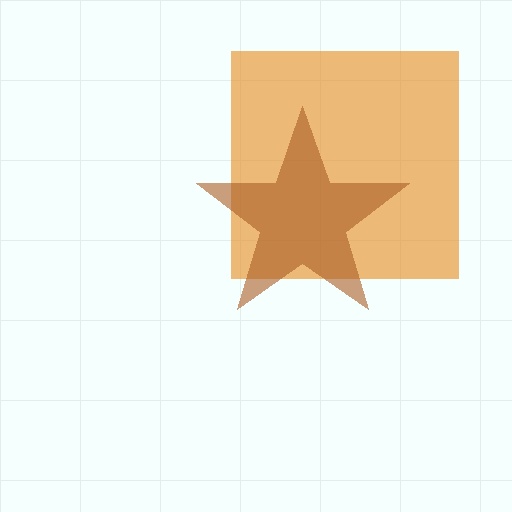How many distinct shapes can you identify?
There are 2 distinct shapes: an orange square, a brown star.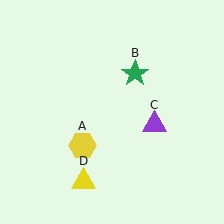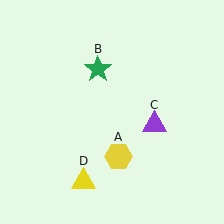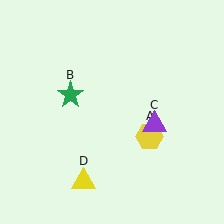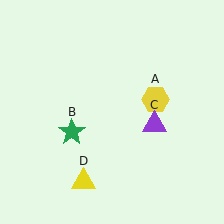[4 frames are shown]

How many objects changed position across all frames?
2 objects changed position: yellow hexagon (object A), green star (object B).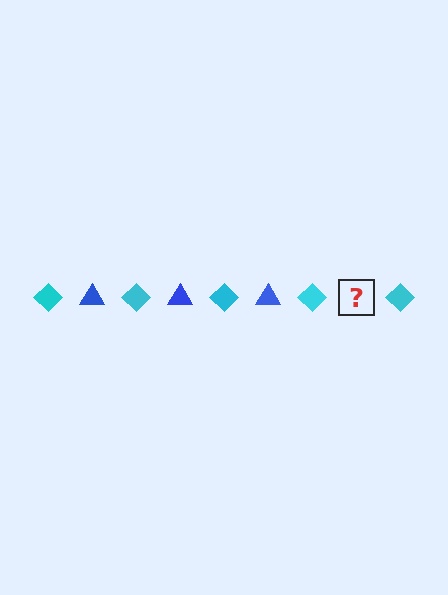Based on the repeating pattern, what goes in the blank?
The blank should be a blue triangle.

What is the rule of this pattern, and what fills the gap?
The rule is that the pattern alternates between cyan diamond and blue triangle. The gap should be filled with a blue triangle.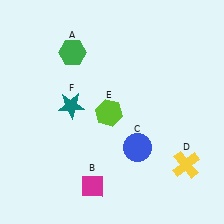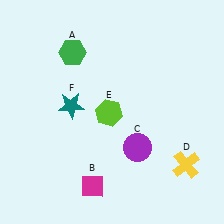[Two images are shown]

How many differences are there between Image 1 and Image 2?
There is 1 difference between the two images.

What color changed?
The circle (C) changed from blue in Image 1 to purple in Image 2.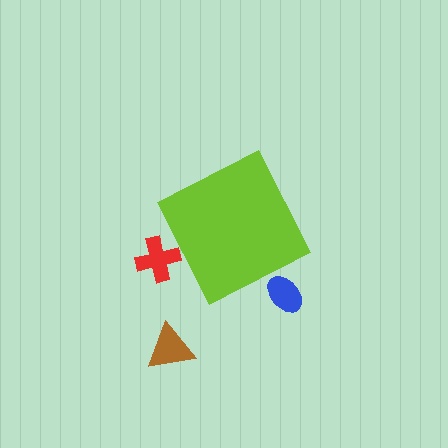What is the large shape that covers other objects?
A lime diamond.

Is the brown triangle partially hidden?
No, the brown triangle is fully visible.